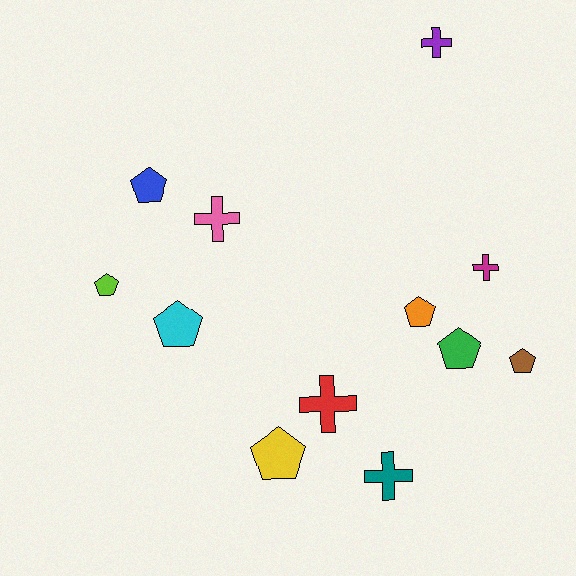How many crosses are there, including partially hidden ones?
There are 5 crosses.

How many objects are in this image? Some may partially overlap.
There are 12 objects.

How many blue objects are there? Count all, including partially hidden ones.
There is 1 blue object.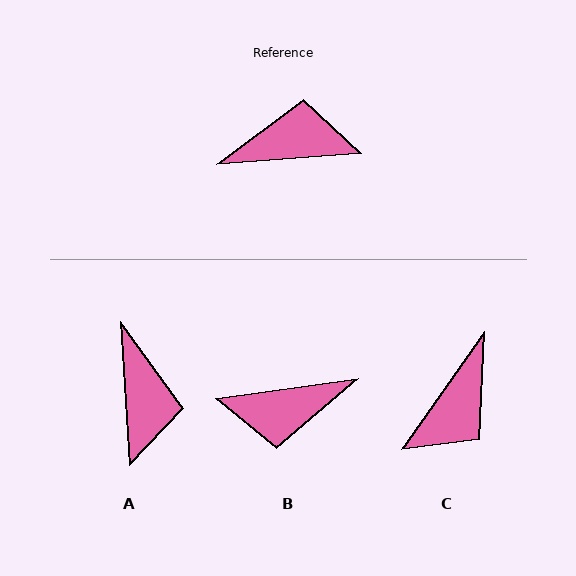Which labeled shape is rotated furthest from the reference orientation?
B, about 177 degrees away.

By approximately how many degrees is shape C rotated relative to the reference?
Approximately 130 degrees clockwise.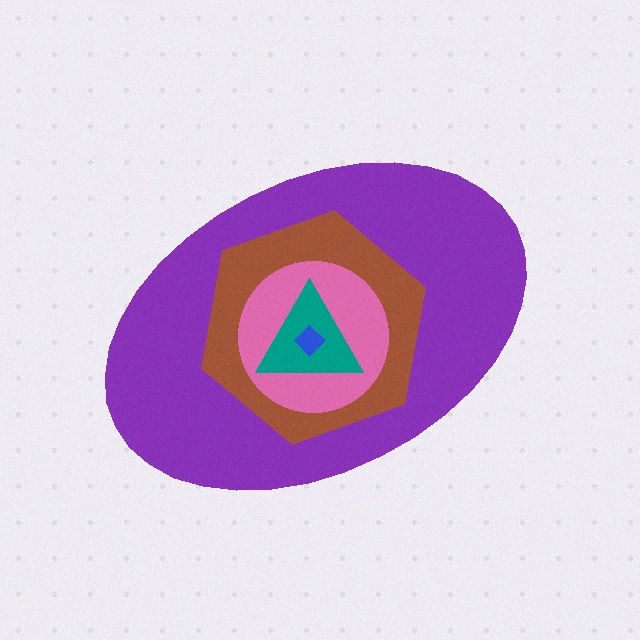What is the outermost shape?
The purple ellipse.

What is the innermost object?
The blue diamond.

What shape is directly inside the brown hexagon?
The pink circle.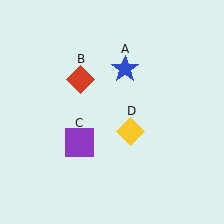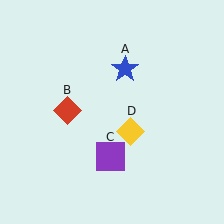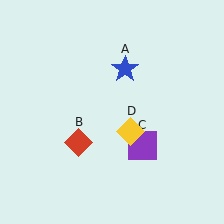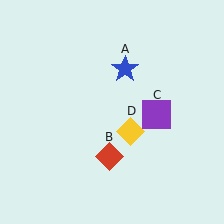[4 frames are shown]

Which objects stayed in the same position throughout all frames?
Blue star (object A) and yellow diamond (object D) remained stationary.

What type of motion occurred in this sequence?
The red diamond (object B), purple square (object C) rotated counterclockwise around the center of the scene.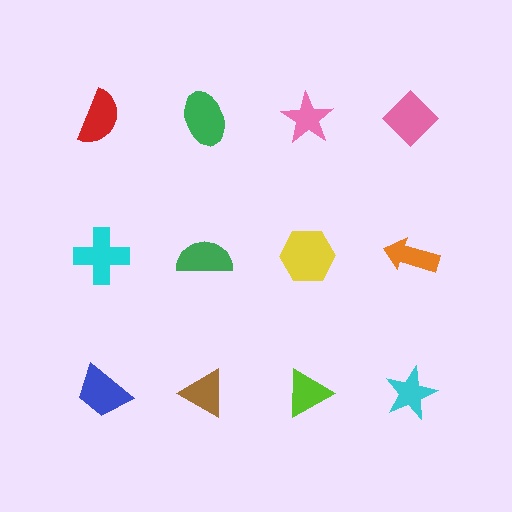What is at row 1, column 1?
A red semicircle.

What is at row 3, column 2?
A brown triangle.